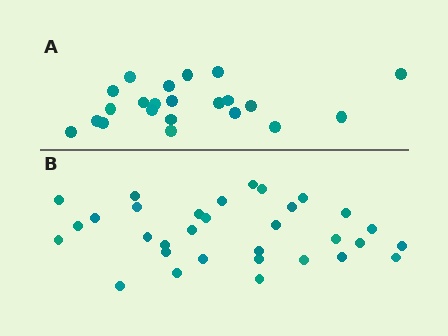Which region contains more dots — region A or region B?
Region B (the bottom region) has more dots.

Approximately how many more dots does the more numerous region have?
Region B has roughly 10 or so more dots than region A.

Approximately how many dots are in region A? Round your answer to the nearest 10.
About 20 dots. (The exact count is 22, which rounds to 20.)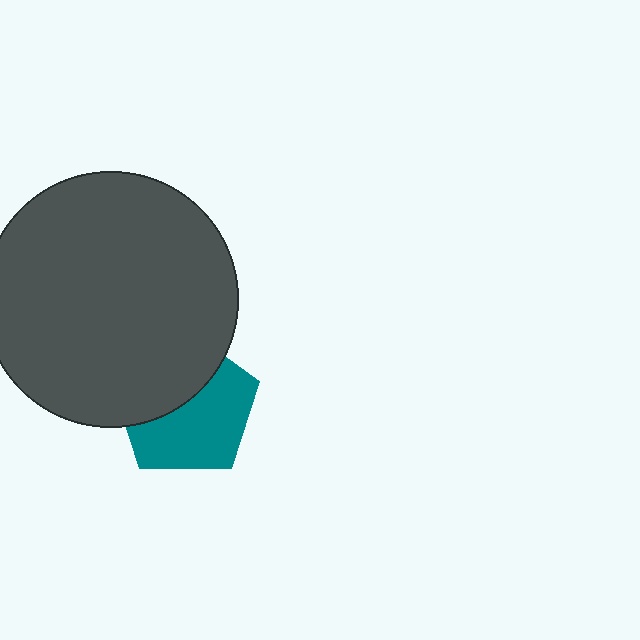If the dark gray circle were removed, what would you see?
You would see the complete teal pentagon.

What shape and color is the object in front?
The object in front is a dark gray circle.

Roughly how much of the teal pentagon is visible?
About half of it is visible (roughly 57%).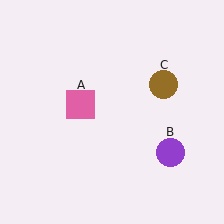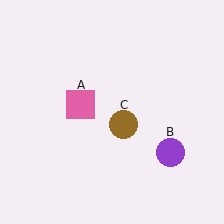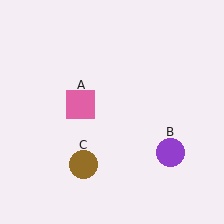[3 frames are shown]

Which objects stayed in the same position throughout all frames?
Pink square (object A) and purple circle (object B) remained stationary.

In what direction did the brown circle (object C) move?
The brown circle (object C) moved down and to the left.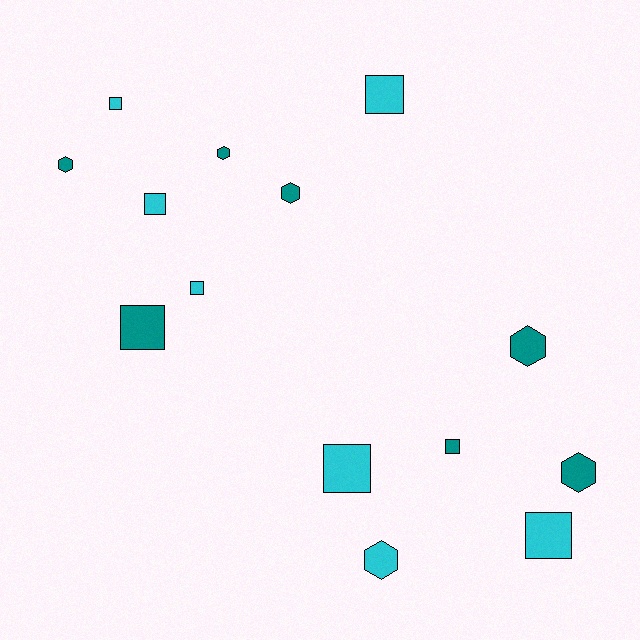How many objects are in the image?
There are 14 objects.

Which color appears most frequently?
Teal, with 7 objects.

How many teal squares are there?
There are 2 teal squares.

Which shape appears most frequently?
Square, with 8 objects.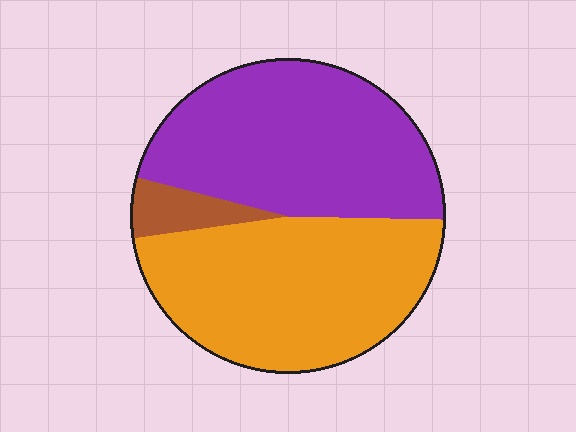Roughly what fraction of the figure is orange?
Orange takes up about one half (1/2) of the figure.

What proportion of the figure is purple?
Purple covers 46% of the figure.